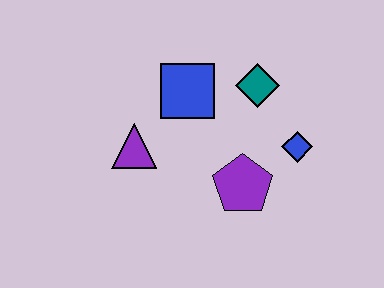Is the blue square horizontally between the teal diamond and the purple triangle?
Yes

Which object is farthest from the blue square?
The blue diamond is farthest from the blue square.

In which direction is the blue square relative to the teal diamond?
The blue square is to the left of the teal diamond.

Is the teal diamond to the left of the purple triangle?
No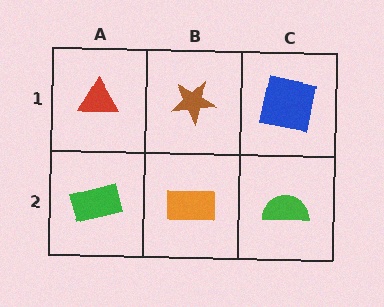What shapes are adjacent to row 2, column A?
A red triangle (row 1, column A), an orange rectangle (row 2, column B).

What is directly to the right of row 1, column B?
A blue square.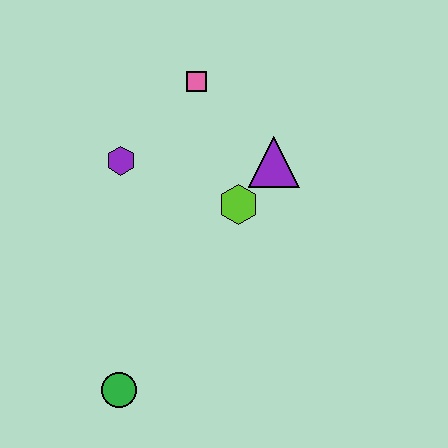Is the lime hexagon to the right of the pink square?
Yes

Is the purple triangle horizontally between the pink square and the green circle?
No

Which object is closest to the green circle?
The lime hexagon is closest to the green circle.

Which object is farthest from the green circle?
The pink square is farthest from the green circle.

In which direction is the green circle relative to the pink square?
The green circle is below the pink square.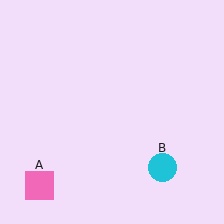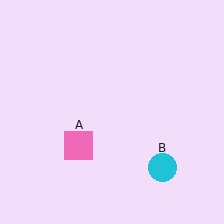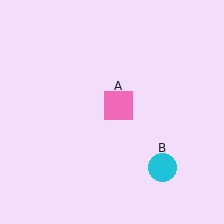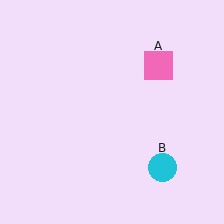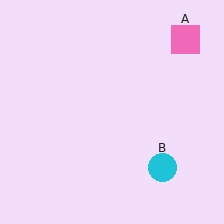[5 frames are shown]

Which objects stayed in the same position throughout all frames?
Cyan circle (object B) remained stationary.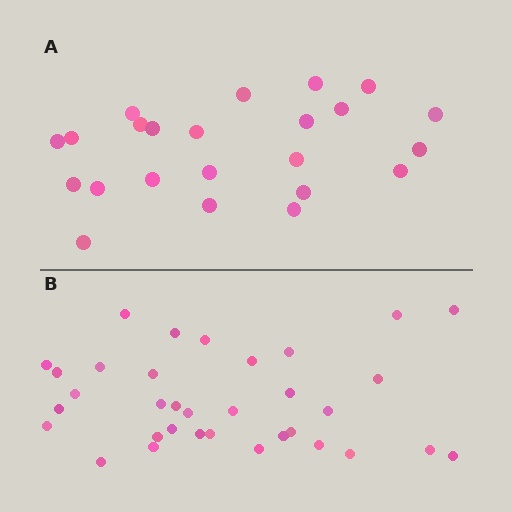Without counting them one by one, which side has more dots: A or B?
Region B (the bottom region) has more dots.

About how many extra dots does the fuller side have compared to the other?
Region B has roughly 12 or so more dots than region A.